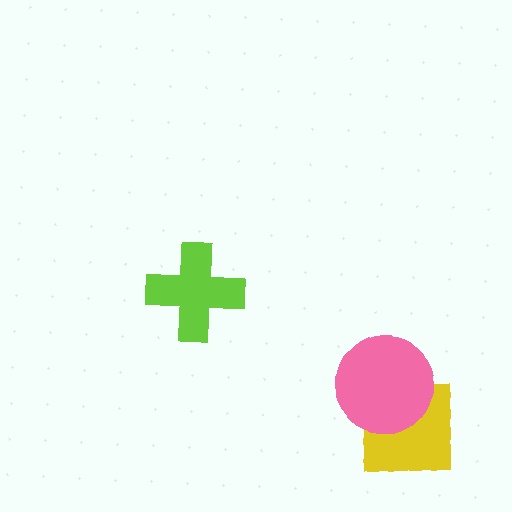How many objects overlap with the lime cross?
0 objects overlap with the lime cross.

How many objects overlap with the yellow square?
1 object overlaps with the yellow square.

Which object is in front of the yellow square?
The pink circle is in front of the yellow square.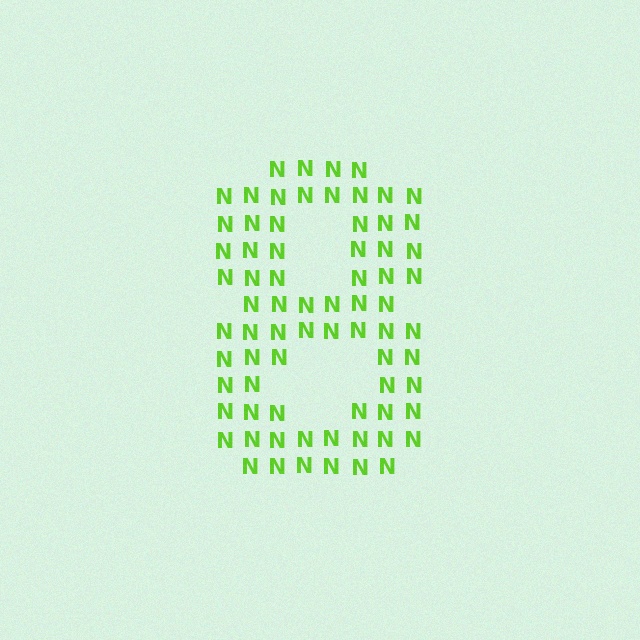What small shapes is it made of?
It is made of small letter N's.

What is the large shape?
The large shape is the digit 8.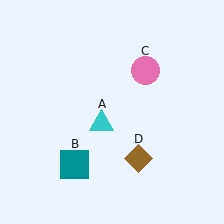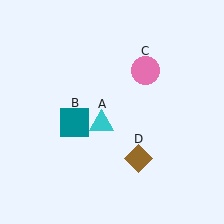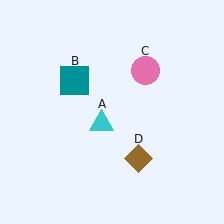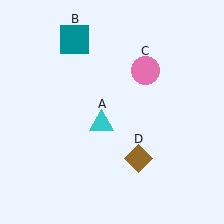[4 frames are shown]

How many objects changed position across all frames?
1 object changed position: teal square (object B).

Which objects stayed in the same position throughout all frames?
Cyan triangle (object A) and pink circle (object C) and brown diamond (object D) remained stationary.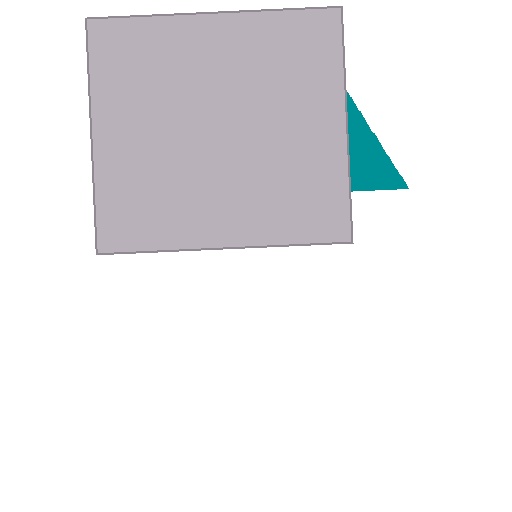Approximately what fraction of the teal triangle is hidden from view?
Roughly 60% of the teal triangle is hidden behind the light gray rectangle.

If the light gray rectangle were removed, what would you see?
You would see the complete teal triangle.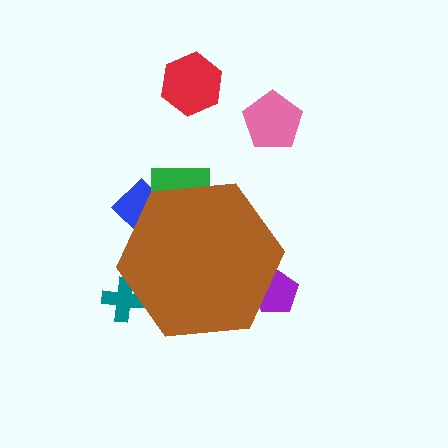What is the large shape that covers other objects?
A brown hexagon.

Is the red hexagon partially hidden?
No, the red hexagon is fully visible.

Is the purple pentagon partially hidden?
Yes, the purple pentagon is partially hidden behind the brown hexagon.